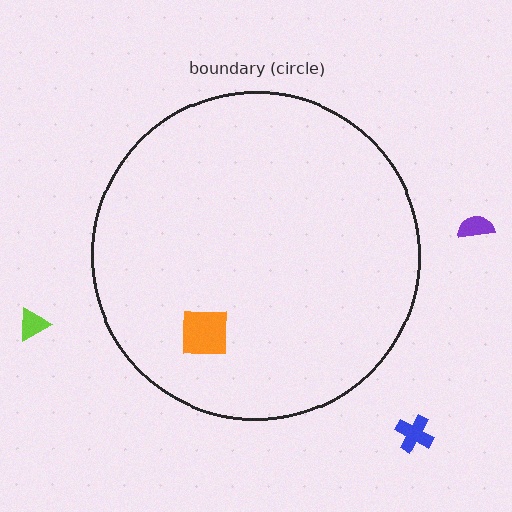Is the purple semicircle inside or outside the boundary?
Outside.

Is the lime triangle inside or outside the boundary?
Outside.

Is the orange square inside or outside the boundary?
Inside.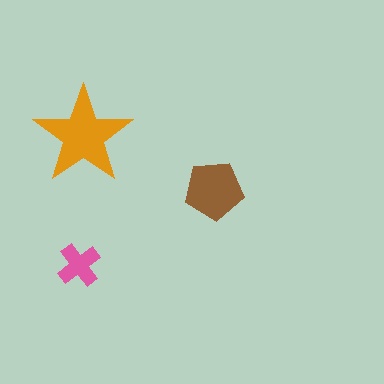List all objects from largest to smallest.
The orange star, the brown pentagon, the pink cross.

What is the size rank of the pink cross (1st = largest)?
3rd.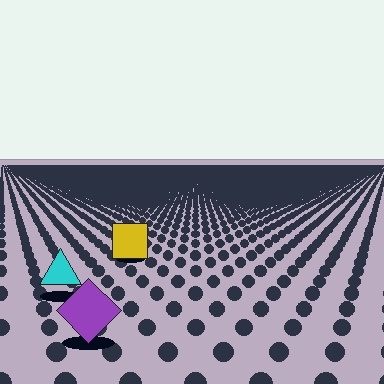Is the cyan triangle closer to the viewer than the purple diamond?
No. The purple diamond is closer — you can tell from the texture gradient: the ground texture is coarser near it.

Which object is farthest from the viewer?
The yellow square is farthest from the viewer. It appears smaller and the ground texture around it is denser.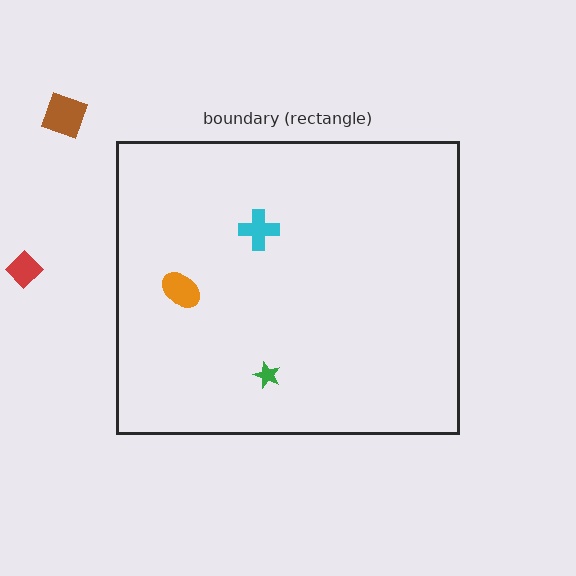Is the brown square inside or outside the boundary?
Outside.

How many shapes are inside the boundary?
3 inside, 2 outside.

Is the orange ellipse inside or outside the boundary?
Inside.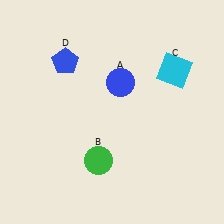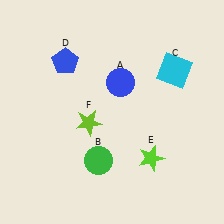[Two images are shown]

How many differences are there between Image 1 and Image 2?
There are 2 differences between the two images.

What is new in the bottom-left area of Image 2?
A lime star (F) was added in the bottom-left area of Image 2.